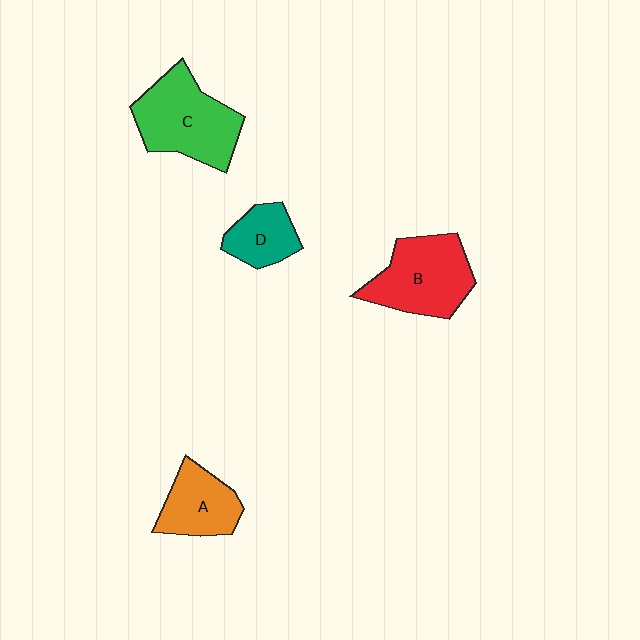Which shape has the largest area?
Shape C (green).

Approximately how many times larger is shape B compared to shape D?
Approximately 1.9 times.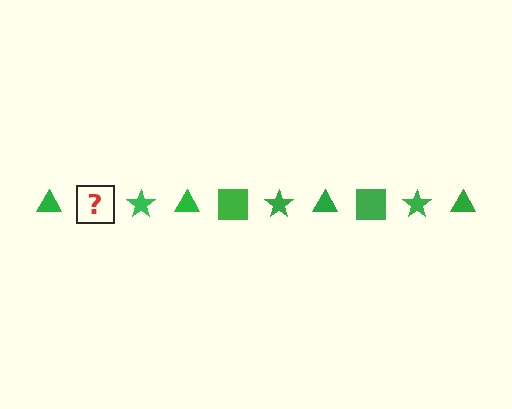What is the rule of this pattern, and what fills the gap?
The rule is that the pattern cycles through triangle, square, star shapes in green. The gap should be filled with a green square.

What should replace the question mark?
The question mark should be replaced with a green square.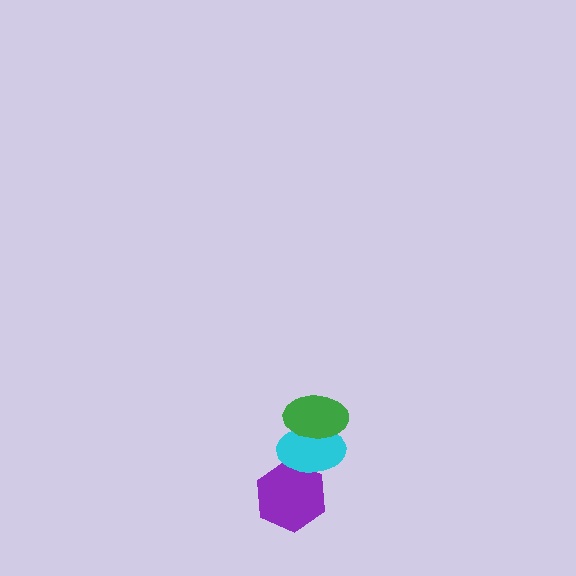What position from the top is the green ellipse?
The green ellipse is 1st from the top.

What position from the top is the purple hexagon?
The purple hexagon is 3rd from the top.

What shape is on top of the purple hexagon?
The cyan ellipse is on top of the purple hexagon.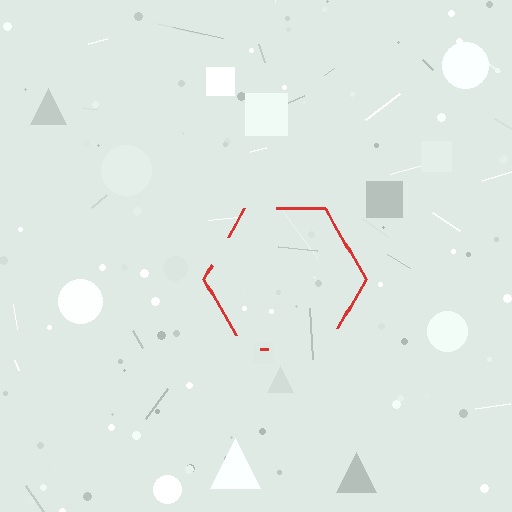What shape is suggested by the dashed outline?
The dashed outline suggests a hexagon.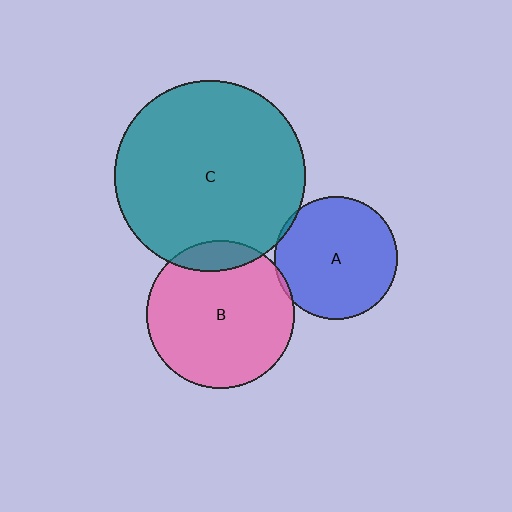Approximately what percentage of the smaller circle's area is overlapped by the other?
Approximately 5%.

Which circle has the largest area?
Circle C (teal).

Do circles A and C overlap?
Yes.